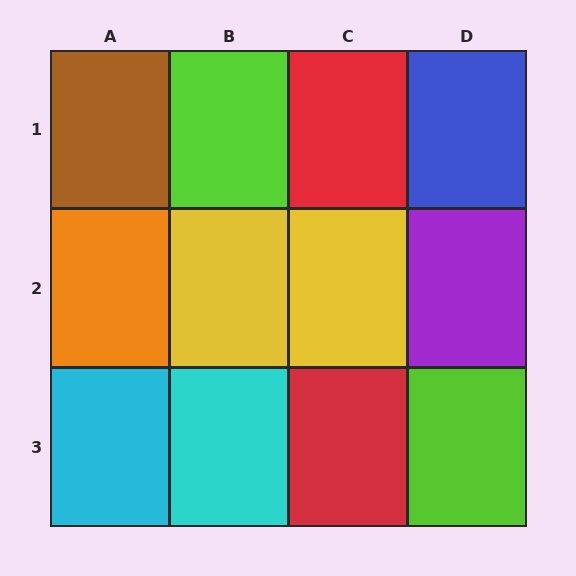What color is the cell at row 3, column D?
Lime.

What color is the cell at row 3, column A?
Cyan.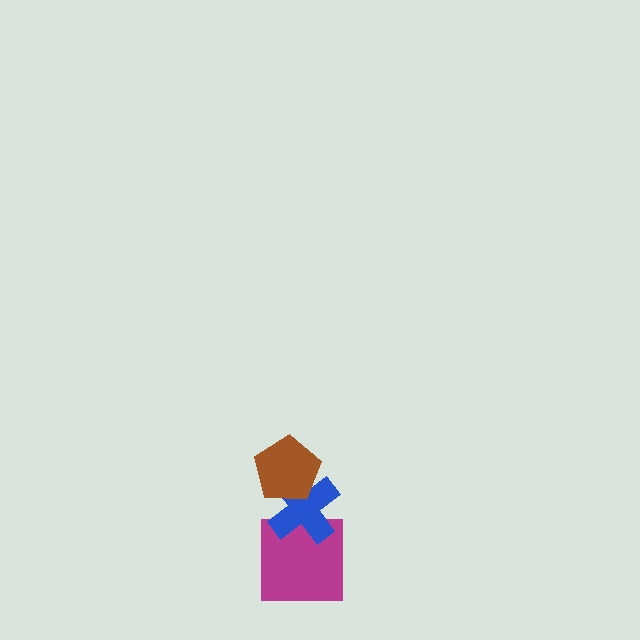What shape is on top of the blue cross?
The brown pentagon is on top of the blue cross.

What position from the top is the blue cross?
The blue cross is 2nd from the top.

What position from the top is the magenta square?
The magenta square is 3rd from the top.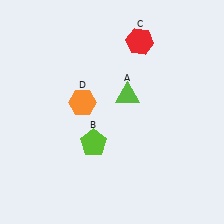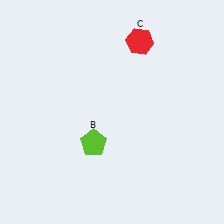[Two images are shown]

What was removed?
The lime triangle (A), the orange hexagon (D) were removed in Image 2.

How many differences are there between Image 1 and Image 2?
There are 2 differences between the two images.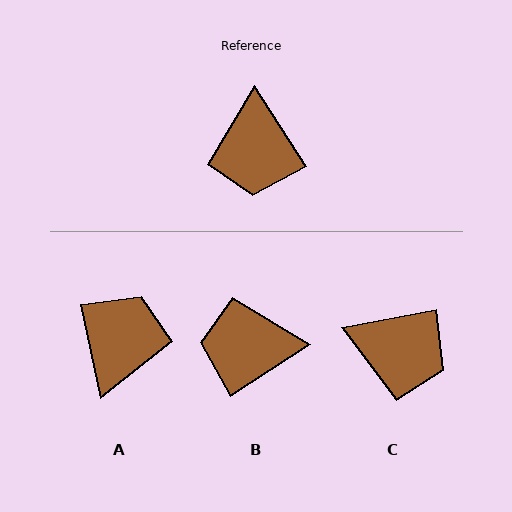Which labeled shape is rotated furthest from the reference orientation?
A, about 159 degrees away.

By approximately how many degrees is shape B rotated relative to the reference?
Approximately 90 degrees clockwise.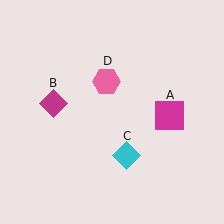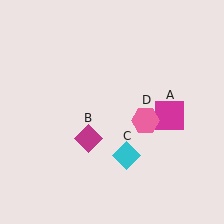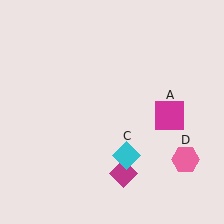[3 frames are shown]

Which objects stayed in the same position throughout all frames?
Magenta square (object A) and cyan diamond (object C) remained stationary.